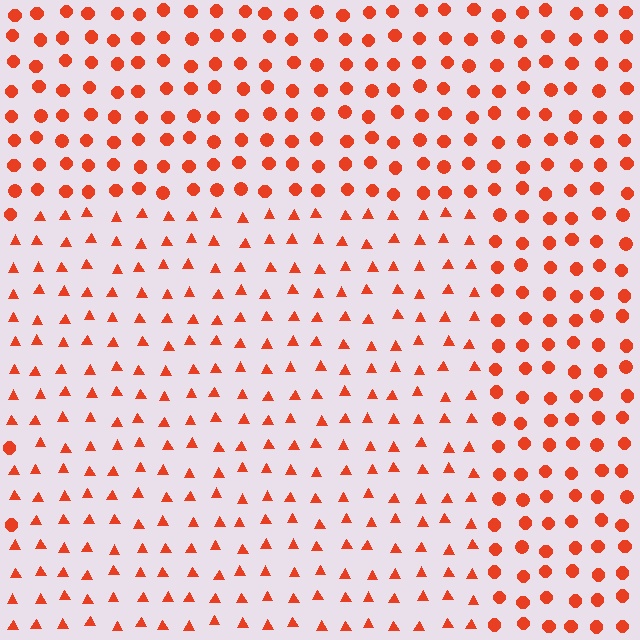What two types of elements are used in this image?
The image uses triangles inside the rectangle region and circles outside it.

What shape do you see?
I see a rectangle.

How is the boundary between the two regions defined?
The boundary is defined by a change in element shape: triangles inside vs. circles outside. All elements share the same color and spacing.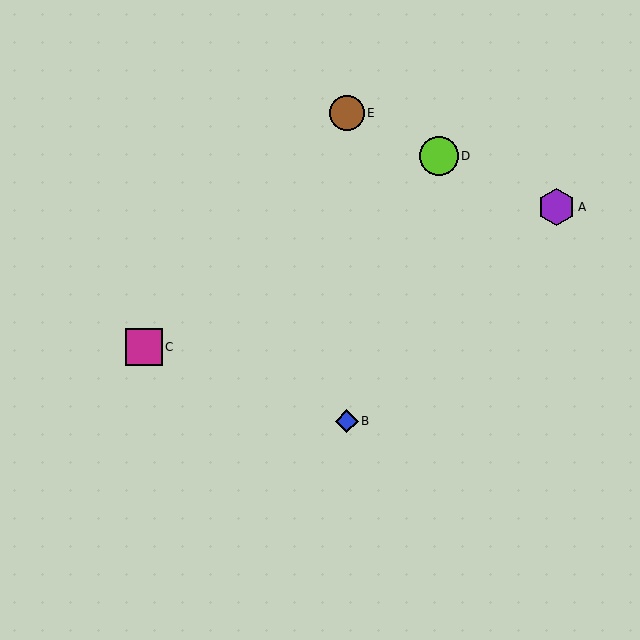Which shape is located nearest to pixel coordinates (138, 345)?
The magenta square (labeled C) at (144, 347) is nearest to that location.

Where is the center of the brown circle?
The center of the brown circle is at (347, 113).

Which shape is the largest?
The lime circle (labeled D) is the largest.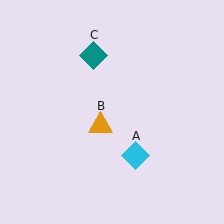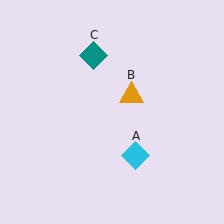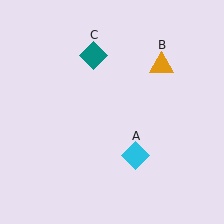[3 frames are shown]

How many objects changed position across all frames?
1 object changed position: orange triangle (object B).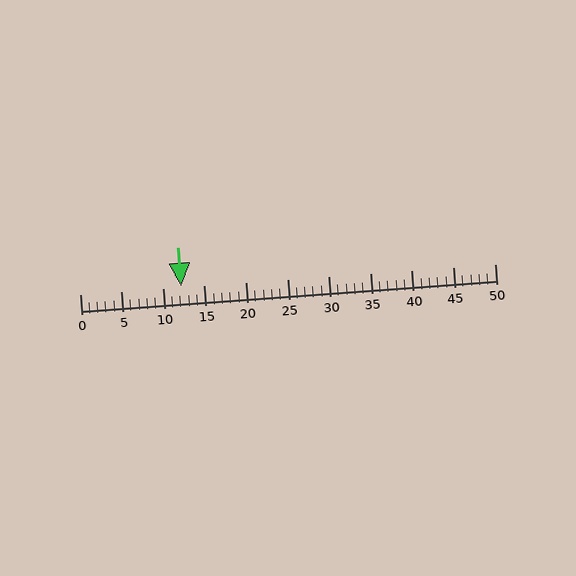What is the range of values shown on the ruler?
The ruler shows values from 0 to 50.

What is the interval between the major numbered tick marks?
The major tick marks are spaced 5 units apart.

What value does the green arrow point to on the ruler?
The green arrow points to approximately 12.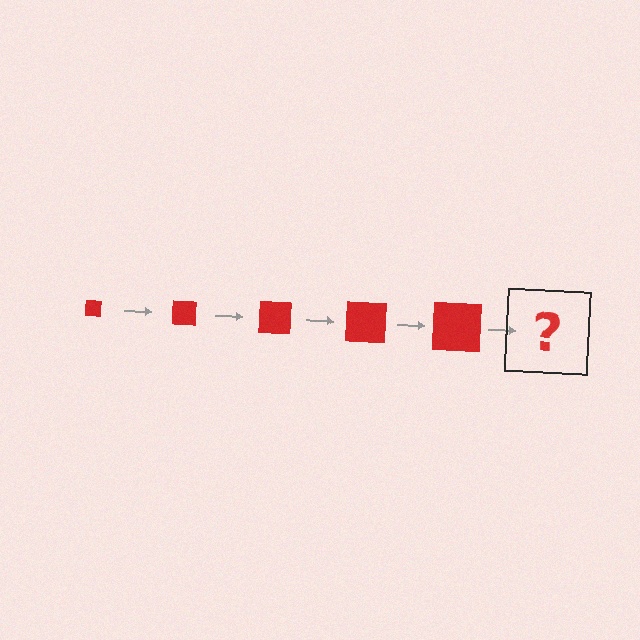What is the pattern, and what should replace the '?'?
The pattern is that the square gets progressively larger each step. The '?' should be a red square, larger than the previous one.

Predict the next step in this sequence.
The next step is a red square, larger than the previous one.